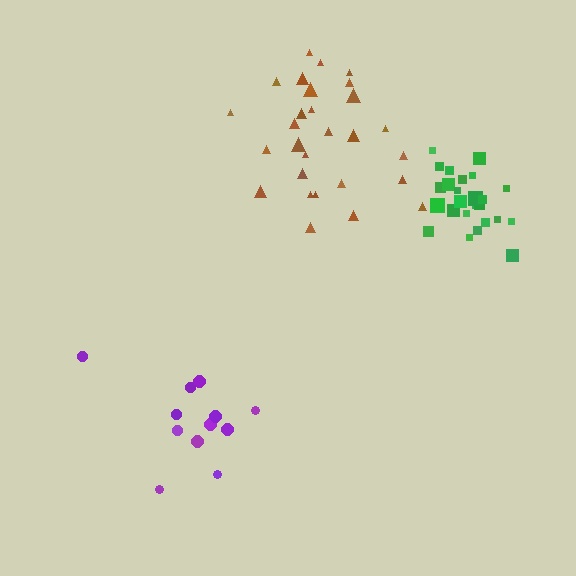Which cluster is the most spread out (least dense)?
Brown.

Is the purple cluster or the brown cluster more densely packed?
Purple.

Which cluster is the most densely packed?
Green.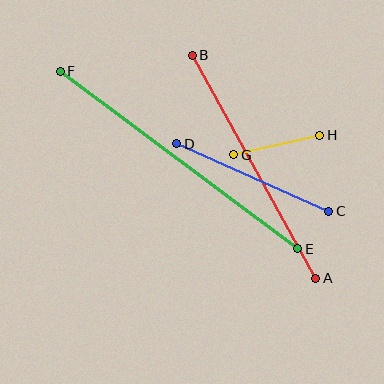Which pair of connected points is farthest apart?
Points E and F are farthest apart.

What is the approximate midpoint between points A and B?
The midpoint is at approximately (254, 167) pixels.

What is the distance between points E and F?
The distance is approximately 297 pixels.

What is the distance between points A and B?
The distance is approximately 255 pixels.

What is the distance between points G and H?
The distance is approximately 88 pixels.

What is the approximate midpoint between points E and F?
The midpoint is at approximately (179, 160) pixels.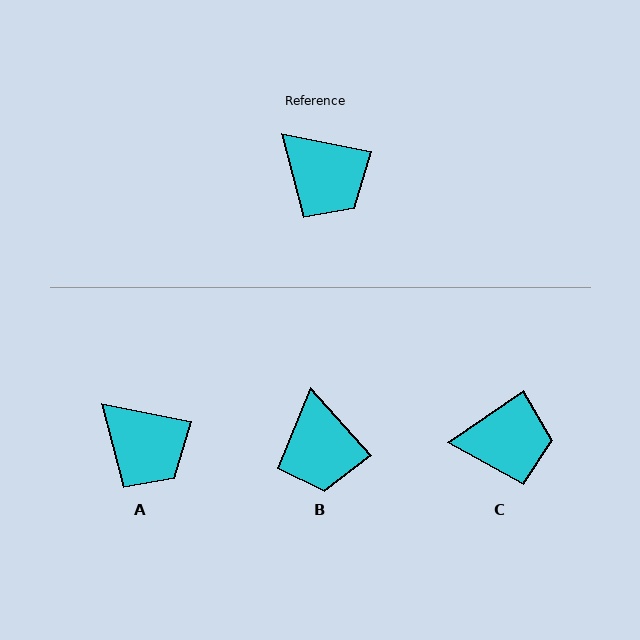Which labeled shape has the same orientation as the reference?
A.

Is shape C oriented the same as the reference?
No, it is off by about 46 degrees.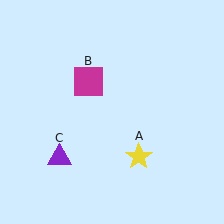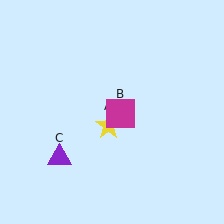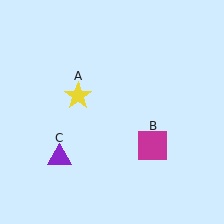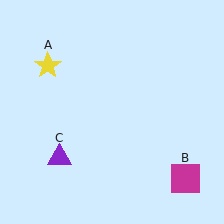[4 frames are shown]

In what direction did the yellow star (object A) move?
The yellow star (object A) moved up and to the left.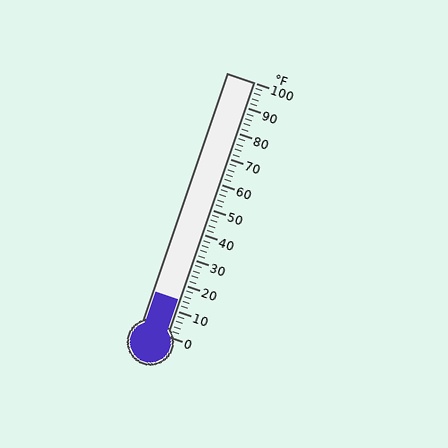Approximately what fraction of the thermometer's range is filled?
The thermometer is filled to approximately 15% of its range.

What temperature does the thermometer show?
The thermometer shows approximately 14°F.